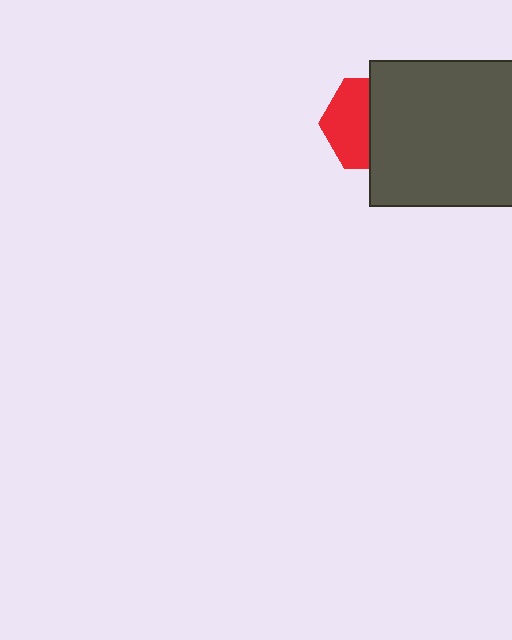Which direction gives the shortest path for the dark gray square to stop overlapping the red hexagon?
Moving right gives the shortest separation.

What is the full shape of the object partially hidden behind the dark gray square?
The partially hidden object is a red hexagon.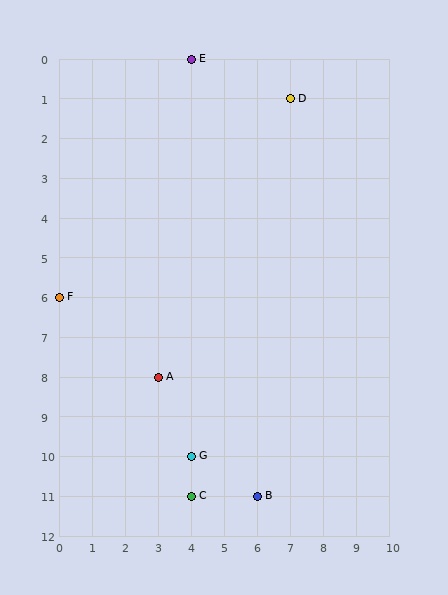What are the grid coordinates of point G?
Point G is at grid coordinates (4, 10).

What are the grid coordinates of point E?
Point E is at grid coordinates (4, 0).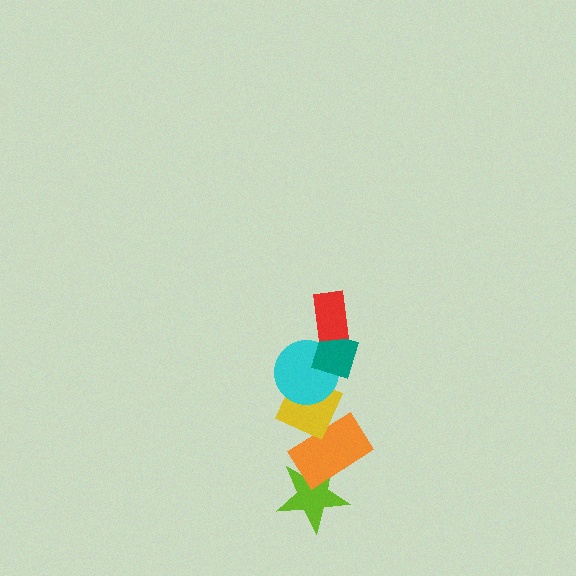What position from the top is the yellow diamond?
The yellow diamond is 4th from the top.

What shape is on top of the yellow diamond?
The cyan circle is on top of the yellow diamond.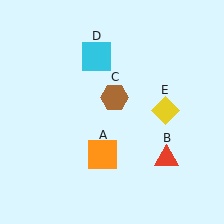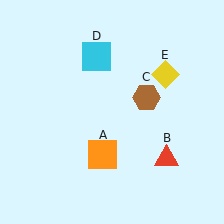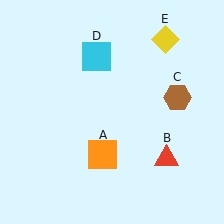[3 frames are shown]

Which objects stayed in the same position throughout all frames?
Orange square (object A) and red triangle (object B) and cyan square (object D) remained stationary.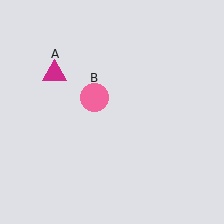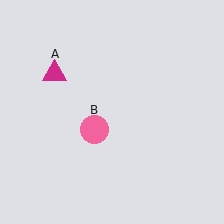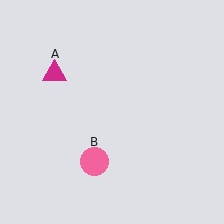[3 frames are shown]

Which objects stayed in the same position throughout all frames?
Magenta triangle (object A) remained stationary.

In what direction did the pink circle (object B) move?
The pink circle (object B) moved down.